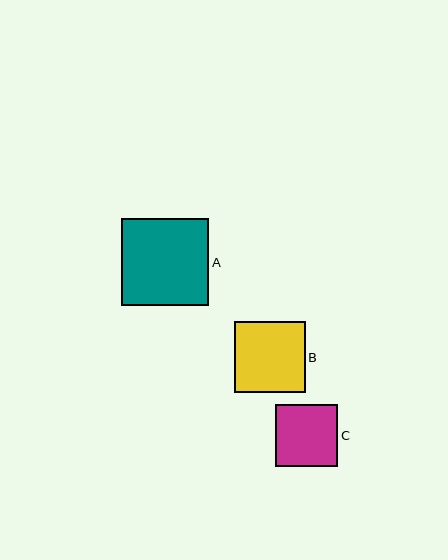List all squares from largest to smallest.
From largest to smallest: A, B, C.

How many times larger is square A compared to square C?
Square A is approximately 1.4 times the size of square C.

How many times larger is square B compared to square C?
Square B is approximately 1.1 times the size of square C.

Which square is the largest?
Square A is the largest with a size of approximately 87 pixels.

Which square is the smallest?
Square C is the smallest with a size of approximately 62 pixels.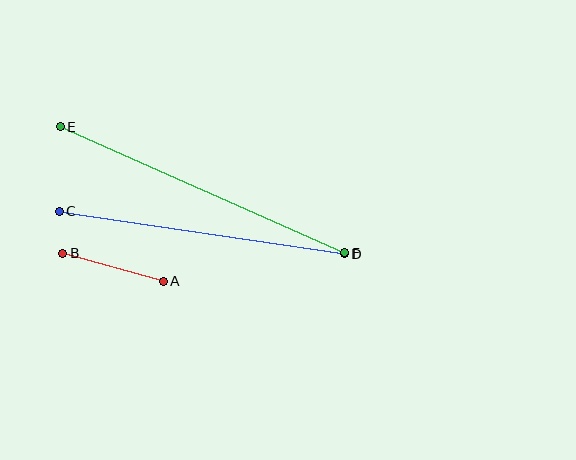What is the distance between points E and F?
The distance is approximately 311 pixels.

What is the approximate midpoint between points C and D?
The midpoint is at approximately (202, 232) pixels.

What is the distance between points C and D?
The distance is approximately 288 pixels.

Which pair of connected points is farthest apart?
Points E and F are farthest apart.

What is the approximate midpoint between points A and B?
The midpoint is at approximately (113, 267) pixels.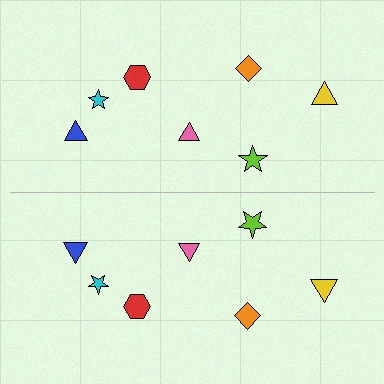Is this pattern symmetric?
Yes, this pattern has bilateral (reflection) symmetry.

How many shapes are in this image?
There are 14 shapes in this image.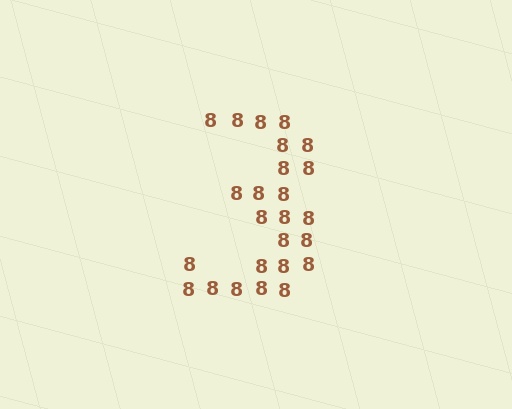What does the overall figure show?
The overall figure shows the digit 3.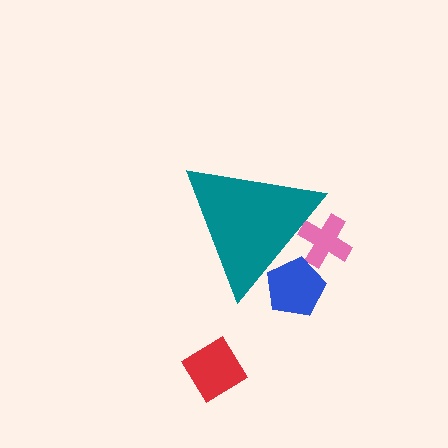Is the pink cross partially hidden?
Yes, the pink cross is partially hidden behind the teal triangle.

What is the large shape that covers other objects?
A teal triangle.